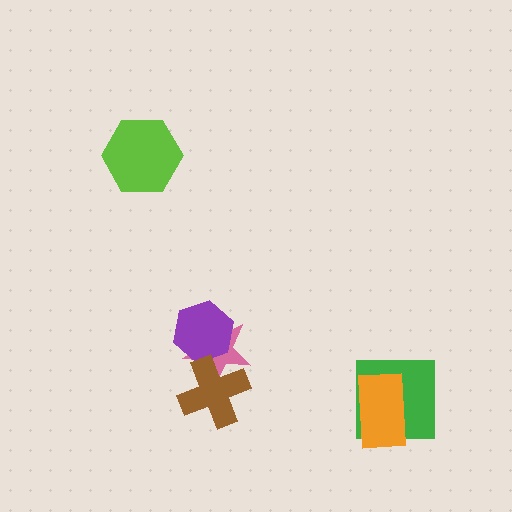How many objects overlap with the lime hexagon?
0 objects overlap with the lime hexagon.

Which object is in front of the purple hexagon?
The brown cross is in front of the purple hexagon.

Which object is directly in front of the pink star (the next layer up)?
The purple hexagon is directly in front of the pink star.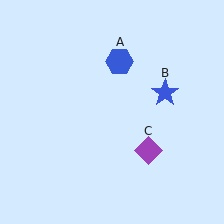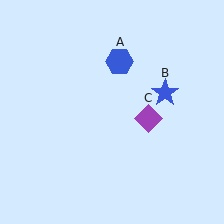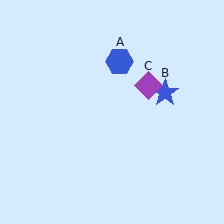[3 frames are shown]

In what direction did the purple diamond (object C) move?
The purple diamond (object C) moved up.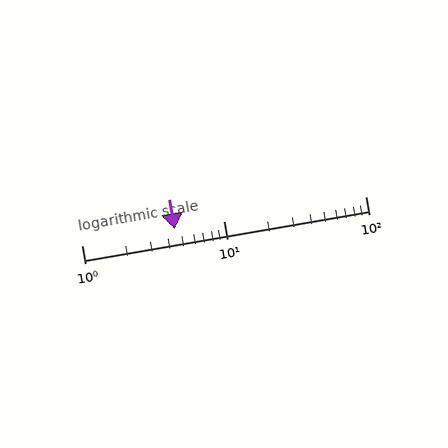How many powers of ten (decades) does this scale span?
The scale spans 2 decades, from 1 to 100.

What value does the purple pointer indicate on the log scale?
The pointer indicates approximately 4.5.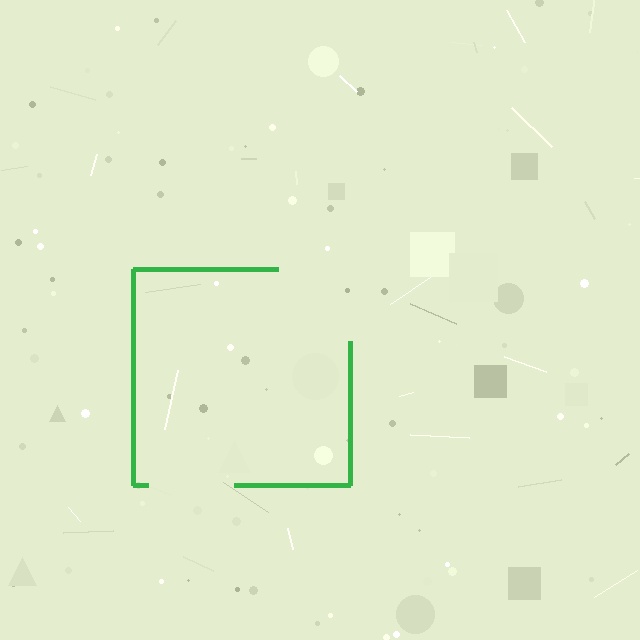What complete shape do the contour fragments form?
The contour fragments form a square.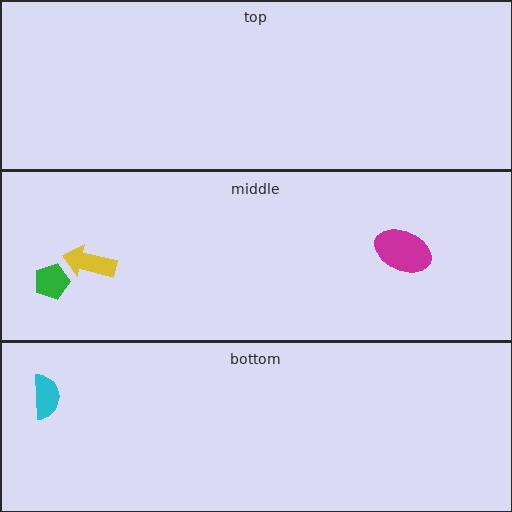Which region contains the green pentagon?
The middle region.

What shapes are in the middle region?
The yellow arrow, the magenta ellipse, the green pentagon.